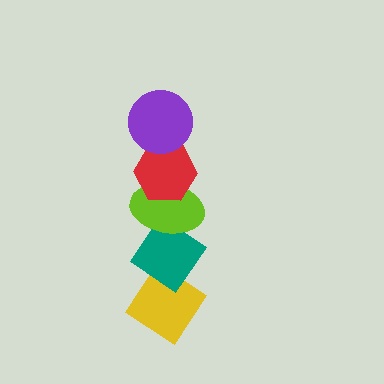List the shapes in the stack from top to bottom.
From top to bottom: the purple circle, the red hexagon, the lime ellipse, the teal diamond, the yellow diamond.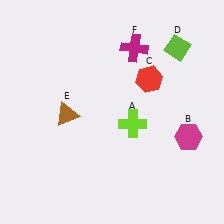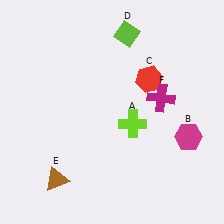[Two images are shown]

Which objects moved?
The objects that moved are: the lime diamond (D), the brown triangle (E), the magenta cross (F).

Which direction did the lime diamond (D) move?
The lime diamond (D) moved left.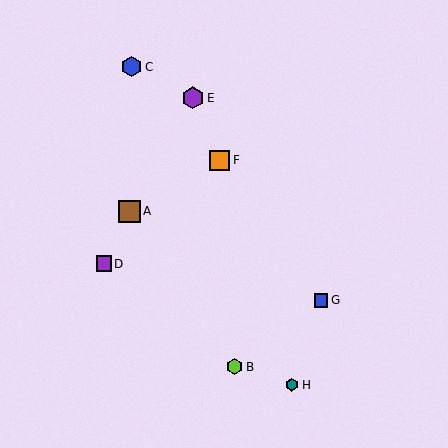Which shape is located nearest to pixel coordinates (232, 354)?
The lime hexagon (labeled B) at (235, 367) is nearest to that location.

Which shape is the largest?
The purple hexagon (labeled E) is the largest.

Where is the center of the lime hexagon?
The center of the lime hexagon is at (235, 367).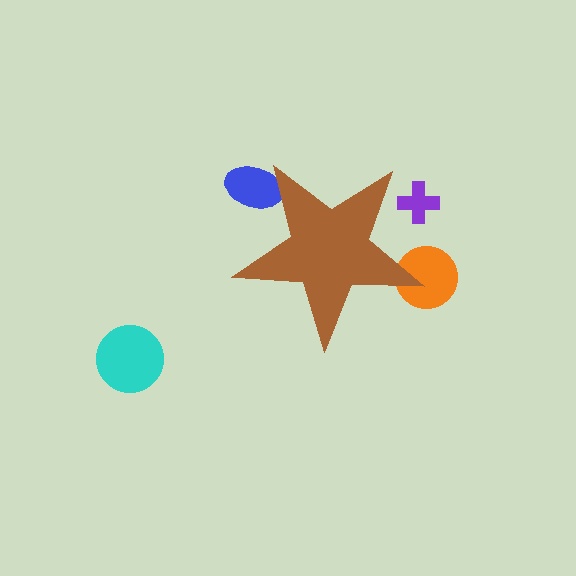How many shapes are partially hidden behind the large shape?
3 shapes are partially hidden.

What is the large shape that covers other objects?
A brown star.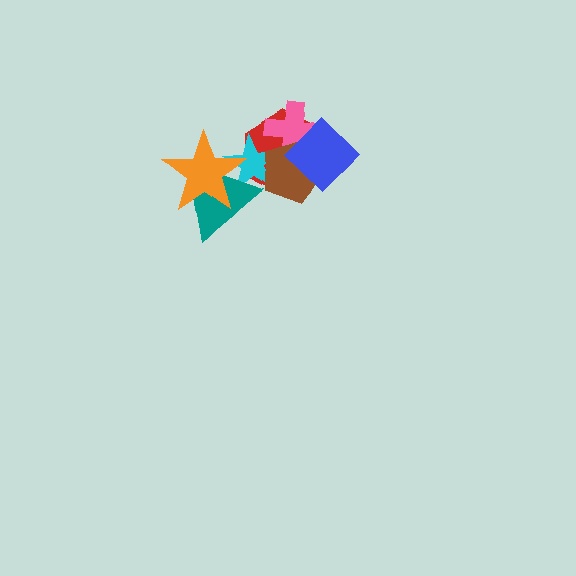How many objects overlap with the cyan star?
4 objects overlap with the cyan star.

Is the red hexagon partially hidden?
Yes, it is partially covered by another shape.